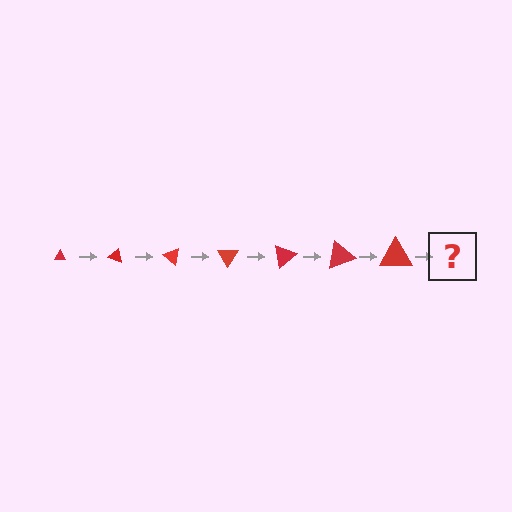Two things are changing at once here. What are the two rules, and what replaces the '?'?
The two rules are that the triangle grows larger each step and it rotates 20 degrees each step. The '?' should be a triangle, larger than the previous one and rotated 140 degrees from the start.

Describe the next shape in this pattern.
It should be a triangle, larger than the previous one and rotated 140 degrees from the start.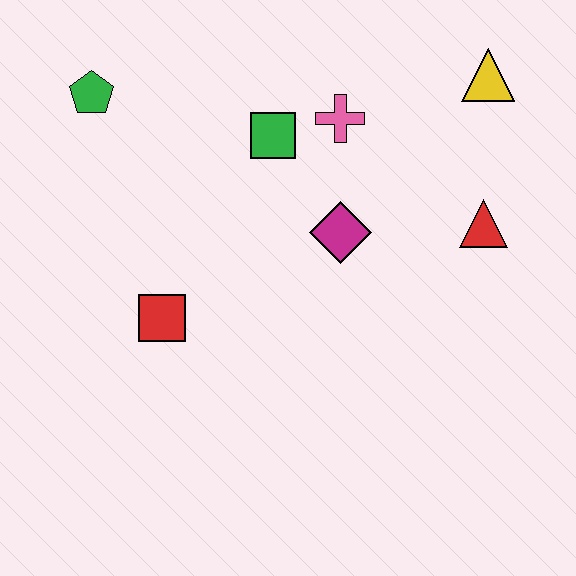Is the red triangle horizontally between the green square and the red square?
No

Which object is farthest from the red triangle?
The green pentagon is farthest from the red triangle.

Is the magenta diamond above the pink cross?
No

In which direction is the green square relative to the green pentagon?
The green square is to the right of the green pentagon.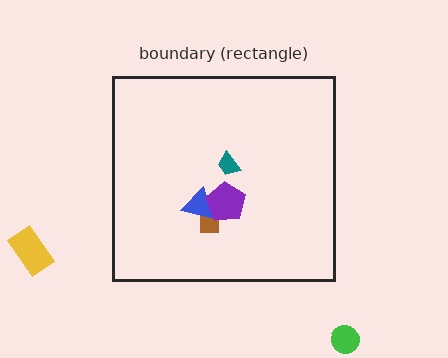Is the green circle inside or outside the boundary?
Outside.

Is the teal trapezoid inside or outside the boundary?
Inside.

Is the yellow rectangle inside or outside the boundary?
Outside.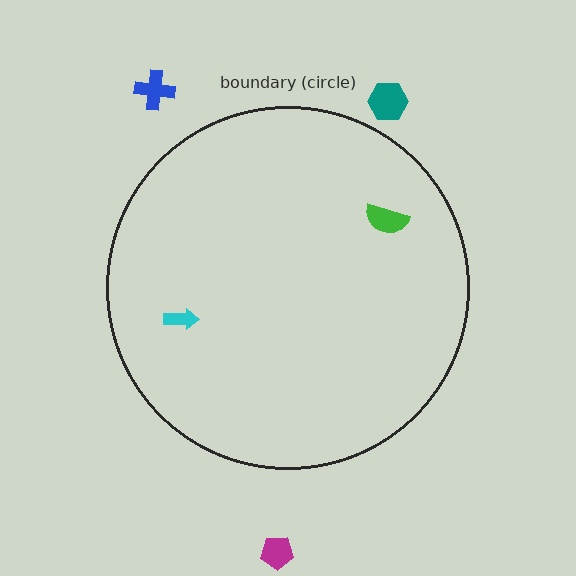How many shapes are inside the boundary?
2 inside, 3 outside.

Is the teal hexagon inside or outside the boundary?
Outside.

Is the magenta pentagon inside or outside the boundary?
Outside.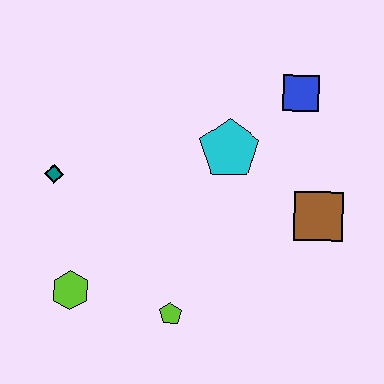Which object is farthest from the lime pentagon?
The blue square is farthest from the lime pentagon.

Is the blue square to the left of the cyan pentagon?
No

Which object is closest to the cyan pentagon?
The blue square is closest to the cyan pentagon.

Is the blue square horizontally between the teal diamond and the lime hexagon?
No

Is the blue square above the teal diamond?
Yes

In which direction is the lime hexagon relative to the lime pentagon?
The lime hexagon is to the left of the lime pentagon.